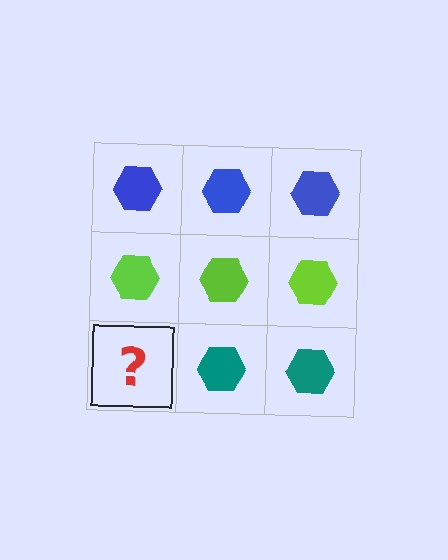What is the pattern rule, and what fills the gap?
The rule is that each row has a consistent color. The gap should be filled with a teal hexagon.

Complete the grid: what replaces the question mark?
The question mark should be replaced with a teal hexagon.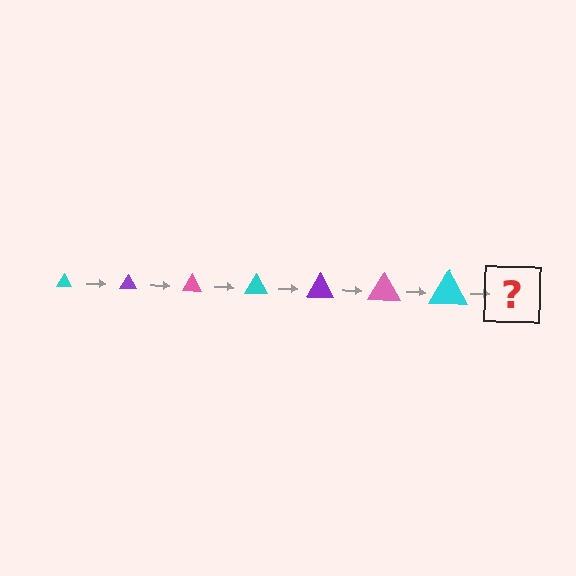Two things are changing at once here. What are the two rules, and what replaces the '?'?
The two rules are that the triangle grows larger each step and the color cycles through cyan, purple, and pink. The '?' should be a purple triangle, larger than the previous one.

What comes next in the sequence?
The next element should be a purple triangle, larger than the previous one.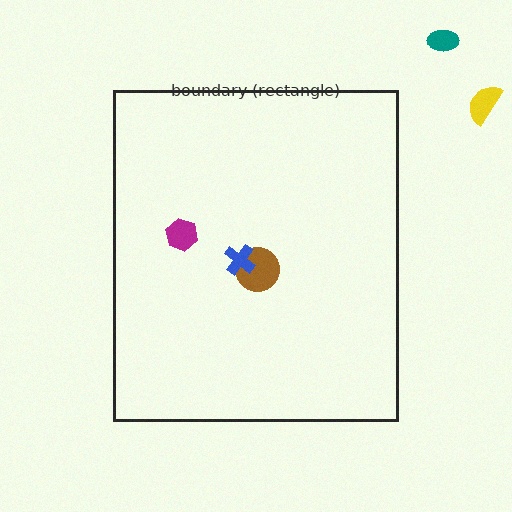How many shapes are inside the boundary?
3 inside, 2 outside.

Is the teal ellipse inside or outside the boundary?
Outside.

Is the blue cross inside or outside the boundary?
Inside.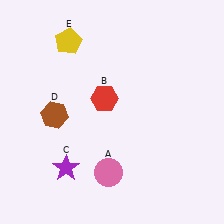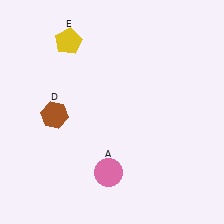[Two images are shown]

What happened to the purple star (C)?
The purple star (C) was removed in Image 2. It was in the bottom-left area of Image 1.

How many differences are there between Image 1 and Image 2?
There are 2 differences between the two images.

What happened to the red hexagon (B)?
The red hexagon (B) was removed in Image 2. It was in the top-left area of Image 1.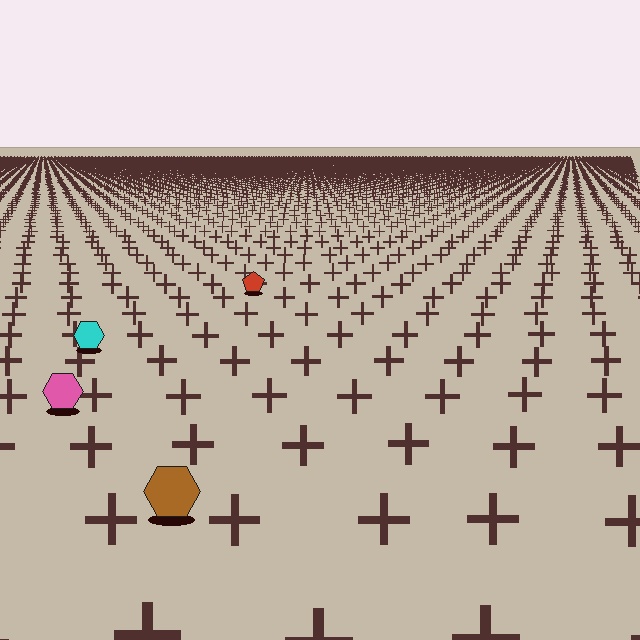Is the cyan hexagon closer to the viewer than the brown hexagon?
No. The brown hexagon is closer — you can tell from the texture gradient: the ground texture is coarser near it.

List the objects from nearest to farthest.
From nearest to farthest: the brown hexagon, the pink hexagon, the cyan hexagon, the red pentagon.